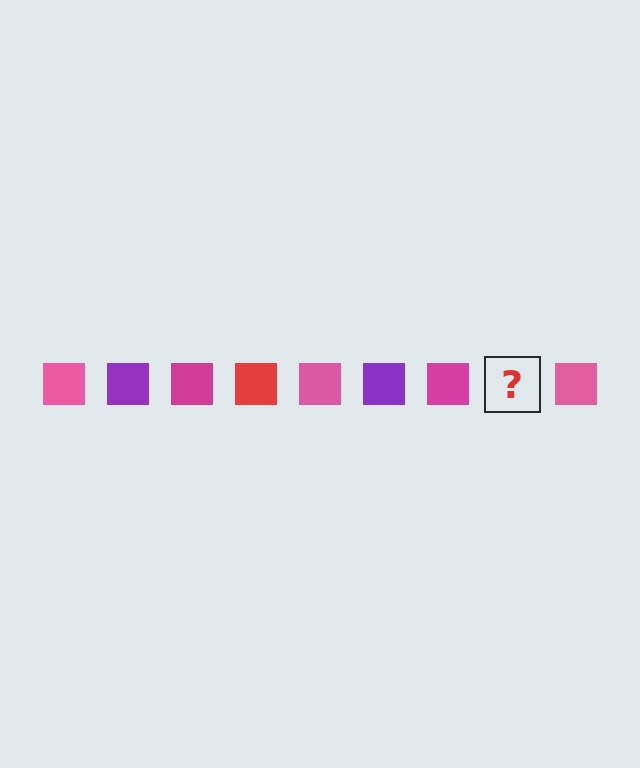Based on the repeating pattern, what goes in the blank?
The blank should be a red square.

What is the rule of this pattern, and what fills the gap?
The rule is that the pattern cycles through pink, purple, magenta, red squares. The gap should be filled with a red square.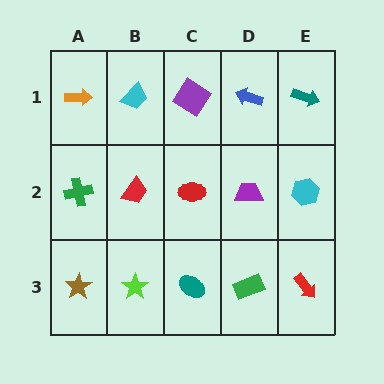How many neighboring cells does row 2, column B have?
4.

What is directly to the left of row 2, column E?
A purple trapezoid.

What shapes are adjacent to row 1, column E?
A cyan hexagon (row 2, column E), a blue arrow (row 1, column D).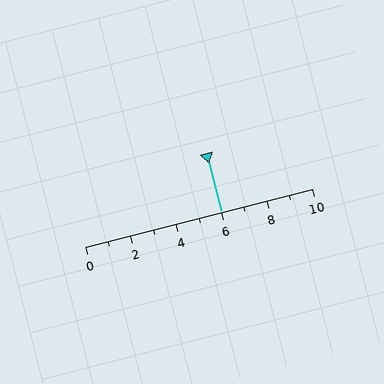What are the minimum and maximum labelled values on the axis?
The axis runs from 0 to 10.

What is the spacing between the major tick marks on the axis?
The major ticks are spaced 2 apart.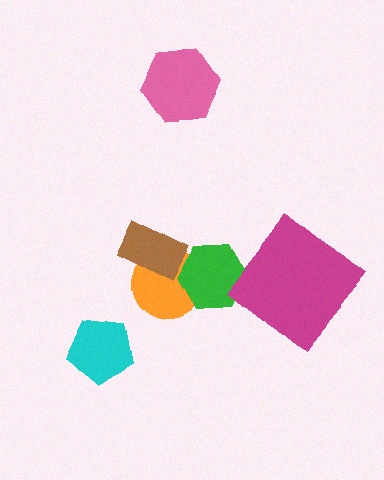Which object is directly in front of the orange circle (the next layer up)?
The brown rectangle is directly in front of the orange circle.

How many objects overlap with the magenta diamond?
0 objects overlap with the magenta diamond.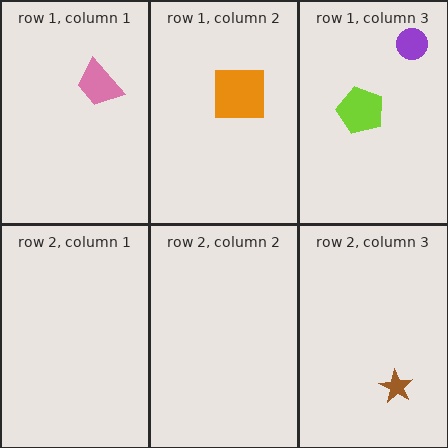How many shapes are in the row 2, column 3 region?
1.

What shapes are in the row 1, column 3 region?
The purple circle, the lime pentagon.